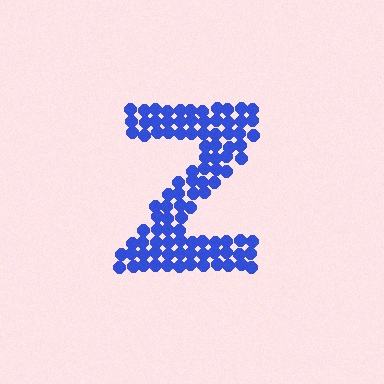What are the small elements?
The small elements are circles.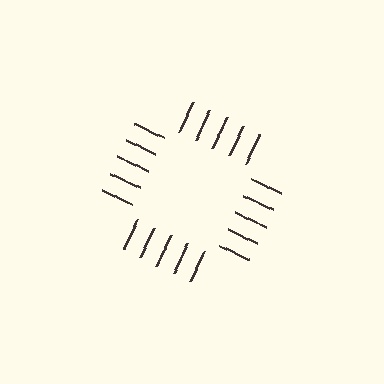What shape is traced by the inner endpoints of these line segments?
An illusory square — the line segments terminate on its edges but no continuous stroke is drawn.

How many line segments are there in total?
20 — 5 along each of the 4 edges.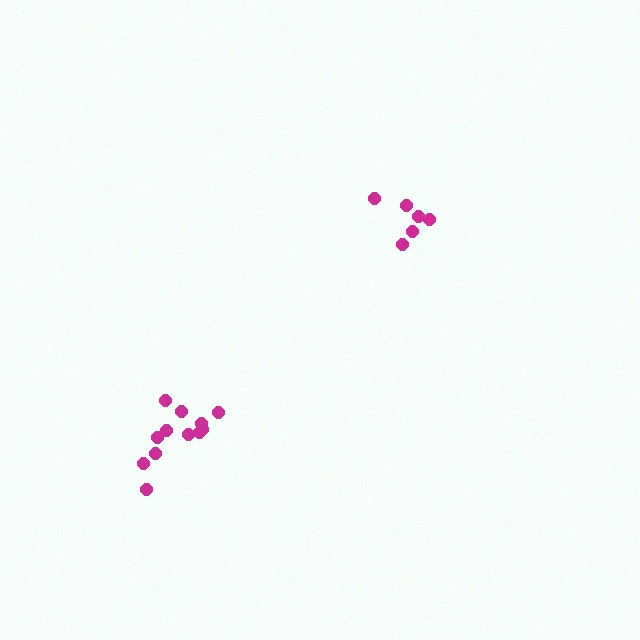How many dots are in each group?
Group 1: 12 dots, Group 2: 6 dots (18 total).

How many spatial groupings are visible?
There are 2 spatial groupings.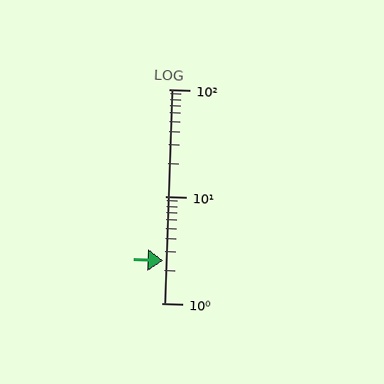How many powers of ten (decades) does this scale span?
The scale spans 2 decades, from 1 to 100.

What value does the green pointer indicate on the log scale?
The pointer indicates approximately 2.5.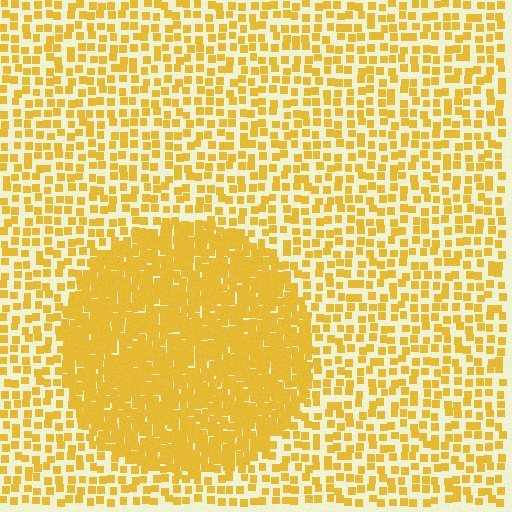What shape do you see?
I see a circle.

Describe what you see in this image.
The image contains small yellow elements arranged at two different densities. A circle-shaped region is visible where the elements are more densely packed than the surrounding area.